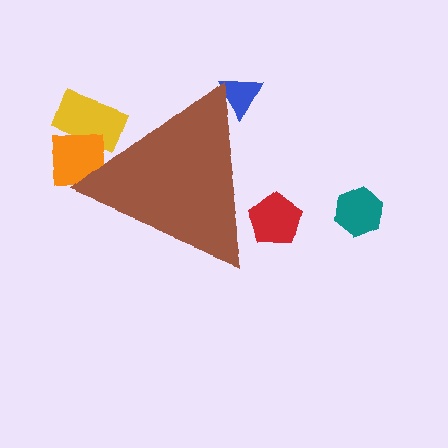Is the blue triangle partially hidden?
Yes, the blue triangle is partially hidden behind the brown triangle.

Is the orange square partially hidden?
Yes, the orange square is partially hidden behind the brown triangle.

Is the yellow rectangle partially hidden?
Yes, the yellow rectangle is partially hidden behind the brown triangle.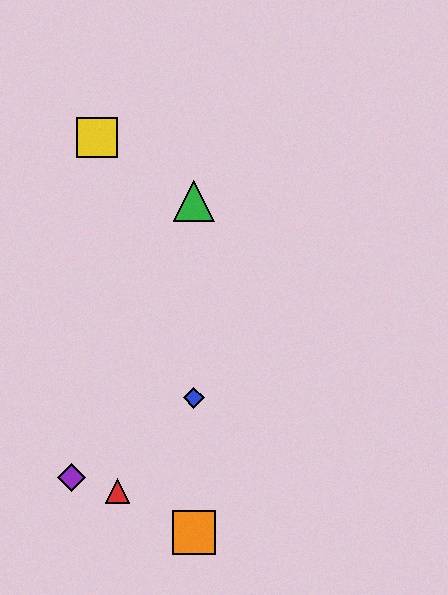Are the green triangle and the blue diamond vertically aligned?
Yes, both are at x≈194.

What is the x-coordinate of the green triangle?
The green triangle is at x≈194.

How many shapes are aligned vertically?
3 shapes (the blue diamond, the green triangle, the orange square) are aligned vertically.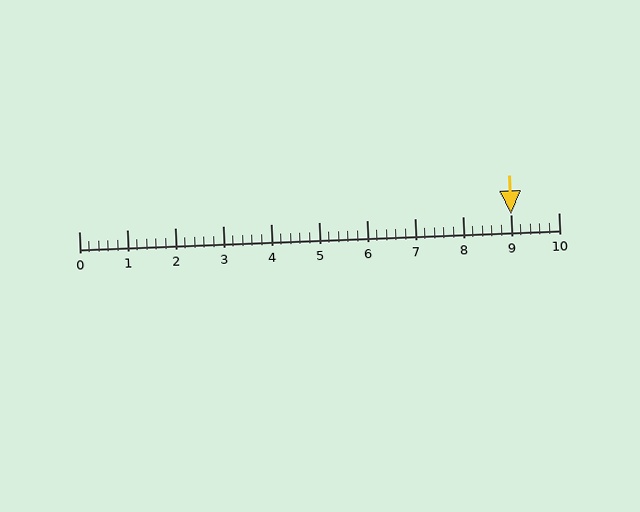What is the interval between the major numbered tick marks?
The major tick marks are spaced 1 units apart.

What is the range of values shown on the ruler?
The ruler shows values from 0 to 10.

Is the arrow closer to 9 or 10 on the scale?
The arrow is closer to 9.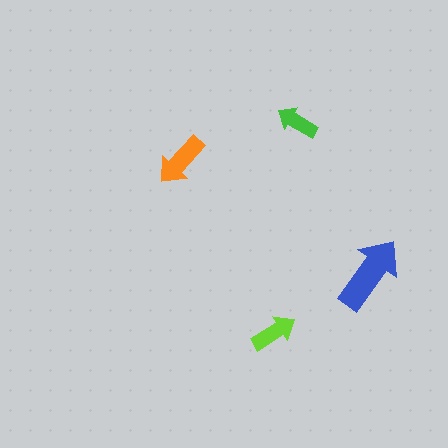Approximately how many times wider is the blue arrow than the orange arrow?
About 1.5 times wider.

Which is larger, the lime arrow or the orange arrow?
The orange one.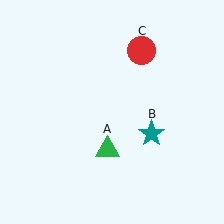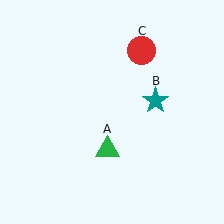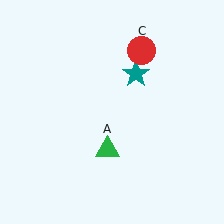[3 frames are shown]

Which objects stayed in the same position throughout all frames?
Green triangle (object A) and red circle (object C) remained stationary.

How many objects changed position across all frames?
1 object changed position: teal star (object B).